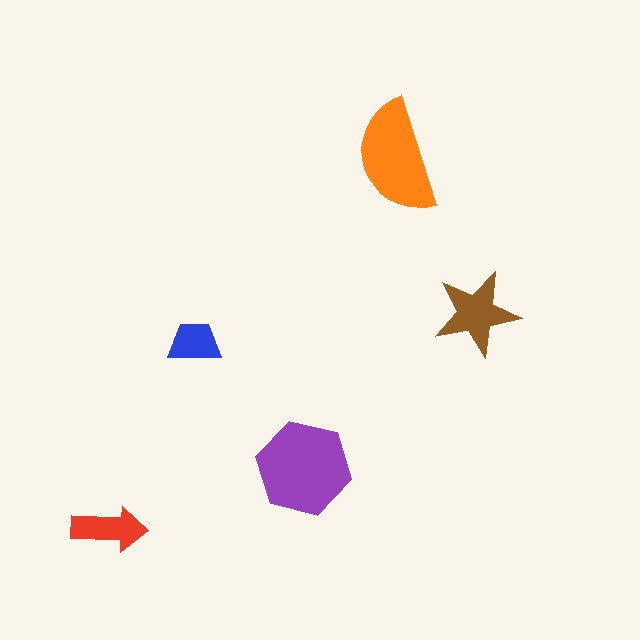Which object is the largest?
The purple hexagon.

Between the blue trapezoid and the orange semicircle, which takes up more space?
The orange semicircle.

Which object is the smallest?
The blue trapezoid.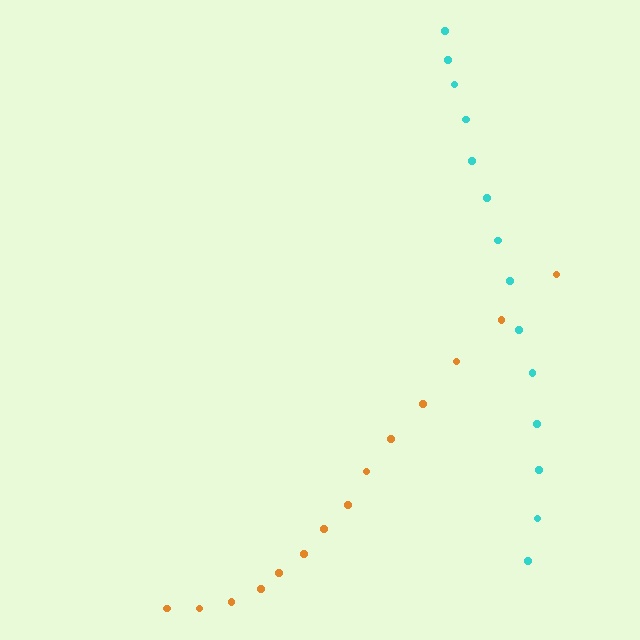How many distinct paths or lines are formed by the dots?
There are 2 distinct paths.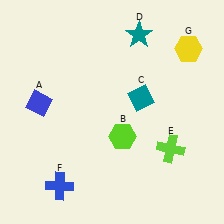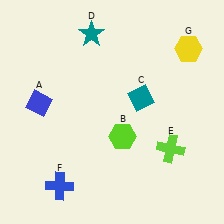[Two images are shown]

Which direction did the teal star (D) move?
The teal star (D) moved left.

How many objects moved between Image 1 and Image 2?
1 object moved between the two images.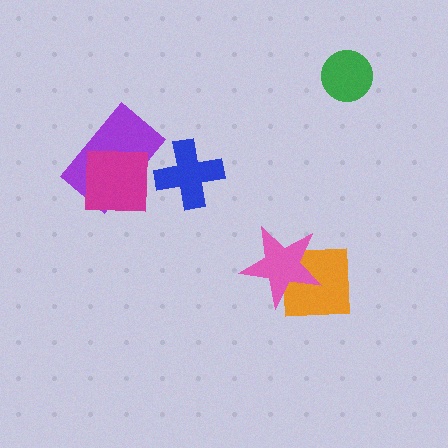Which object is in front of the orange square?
The pink star is in front of the orange square.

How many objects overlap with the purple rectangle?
1 object overlaps with the purple rectangle.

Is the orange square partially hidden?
Yes, it is partially covered by another shape.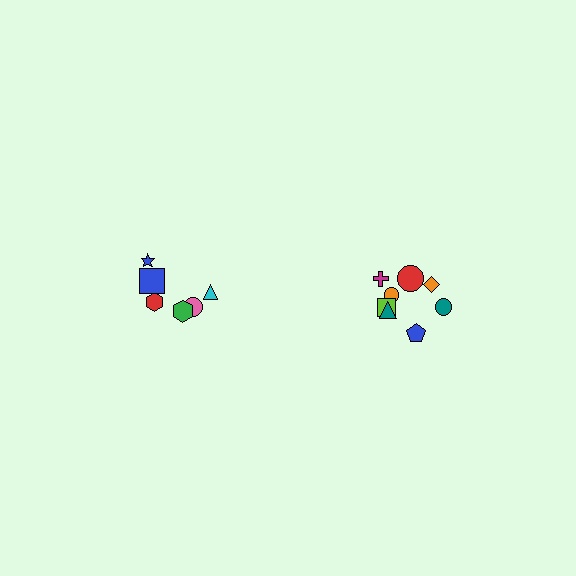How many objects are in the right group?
There are 8 objects.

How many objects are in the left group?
There are 6 objects.